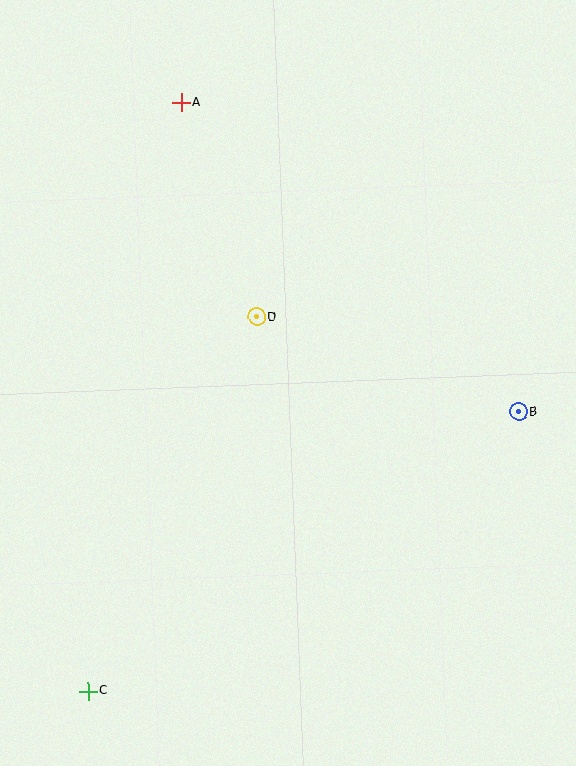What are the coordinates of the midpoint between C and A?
The midpoint between C and A is at (135, 397).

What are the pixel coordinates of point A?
Point A is at (181, 103).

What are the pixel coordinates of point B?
Point B is at (519, 412).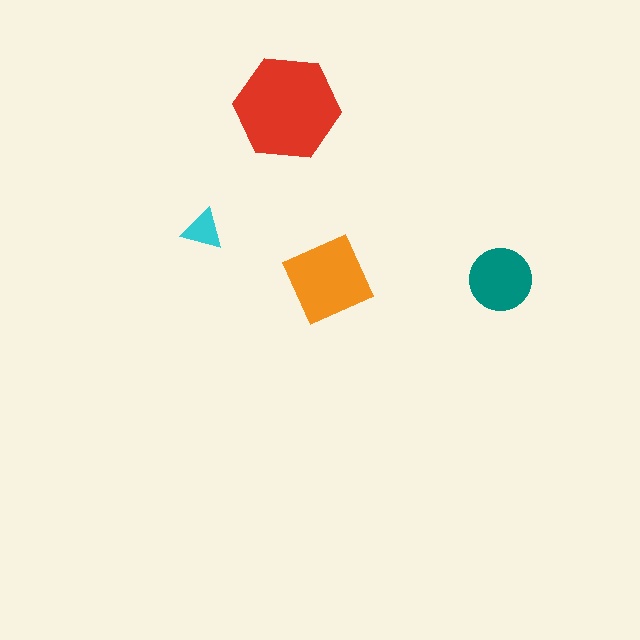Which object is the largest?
The red hexagon.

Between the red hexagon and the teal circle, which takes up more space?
The red hexagon.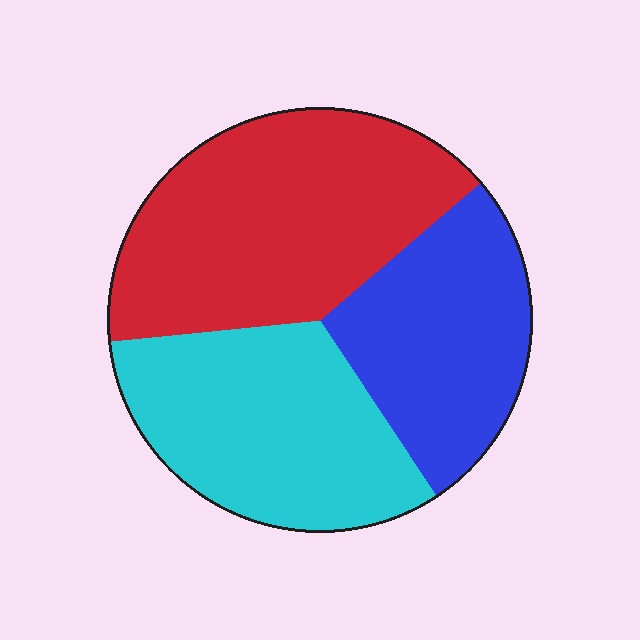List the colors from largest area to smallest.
From largest to smallest: red, cyan, blue.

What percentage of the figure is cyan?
Cyan takes up about one third (1/3) of the figure.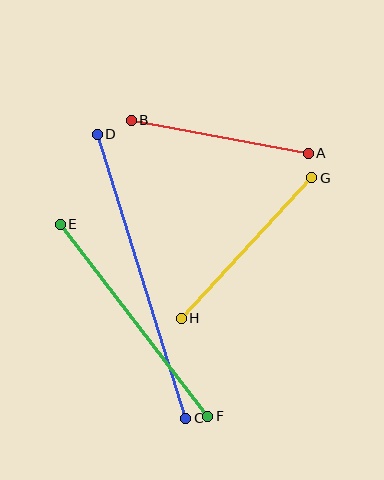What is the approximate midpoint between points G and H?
The midpoint is at approximately (247, 248) pixels.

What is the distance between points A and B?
The distance is approximately 180 pixels.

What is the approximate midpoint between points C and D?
The midpoint is at approximately (142, 276) pixels.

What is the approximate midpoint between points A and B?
The midpoint is at approximately (220, 137) pixels.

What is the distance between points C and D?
The distance is approximately 297 pixels.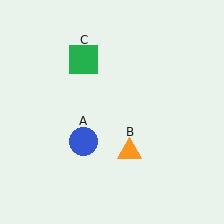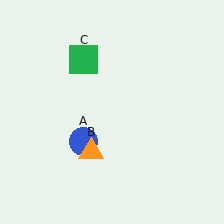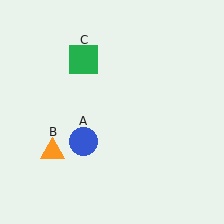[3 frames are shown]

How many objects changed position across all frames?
1 object changed position: orange triangle (object B).